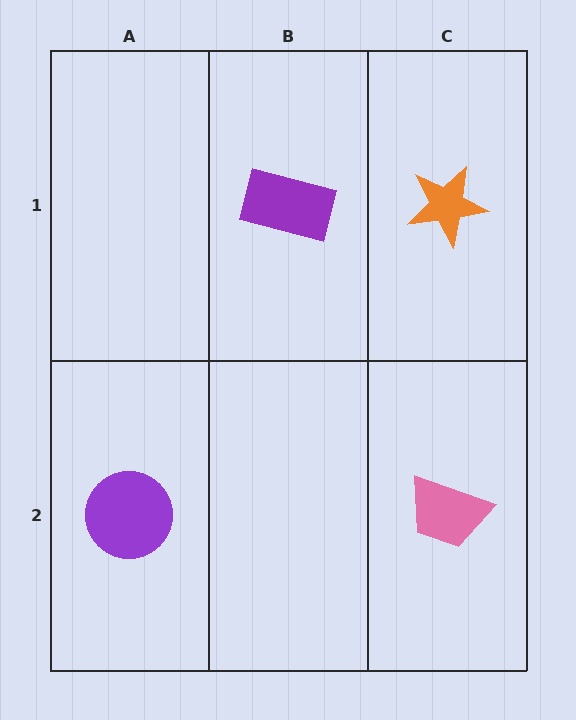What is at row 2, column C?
A pink trapezoid.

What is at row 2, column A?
A purple circle.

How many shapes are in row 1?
2 shapes.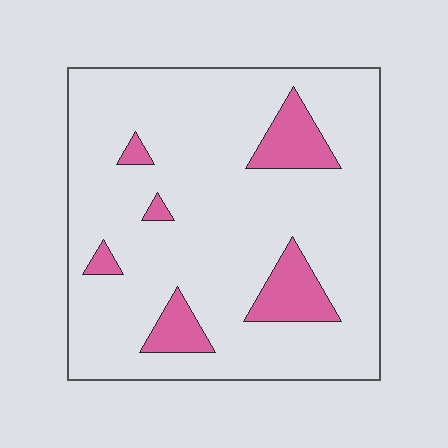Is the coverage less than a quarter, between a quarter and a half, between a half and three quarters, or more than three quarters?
Less than a quarter.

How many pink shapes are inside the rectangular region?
6.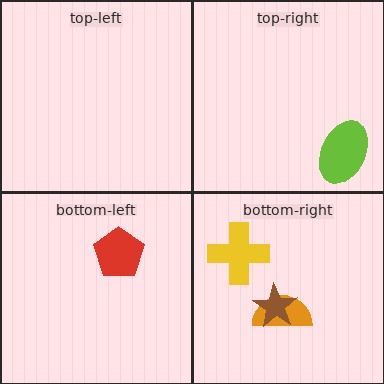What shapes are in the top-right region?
The lime ellipse.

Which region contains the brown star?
The bottom-right region.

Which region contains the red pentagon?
The bottom-left region.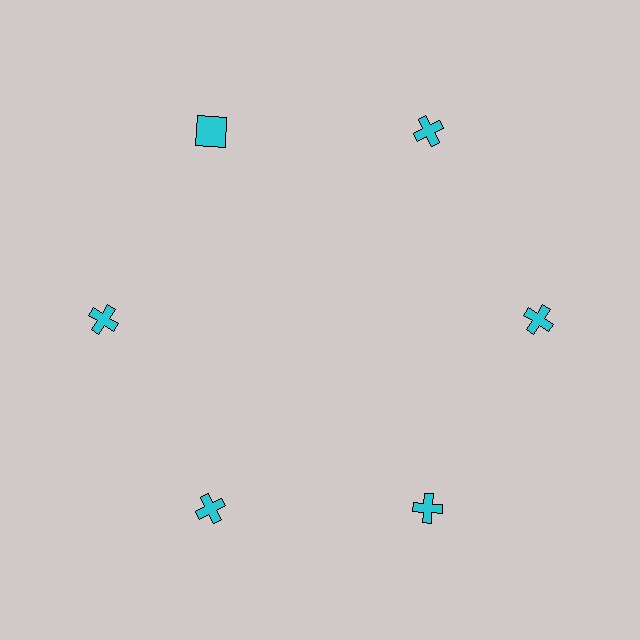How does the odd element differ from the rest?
It has a different shape: square instead of cross.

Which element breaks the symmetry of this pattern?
The cyan square at roughly the 11 o'clock position breaks the symmetry. All other shapes are cyan crosses.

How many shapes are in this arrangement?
There are 6 shapes arranged in a ring pattern.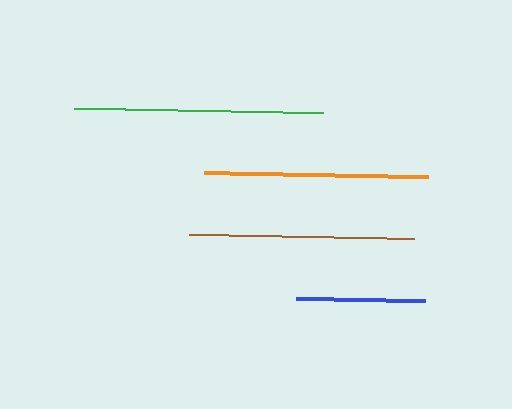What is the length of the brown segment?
The brown segment is approximately 226 pixels long.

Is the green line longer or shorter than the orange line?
The green line is longer than the orange line.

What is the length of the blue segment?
The blue segment is approximately 129 pixels long.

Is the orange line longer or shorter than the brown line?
The brown line is longer than the orange line.